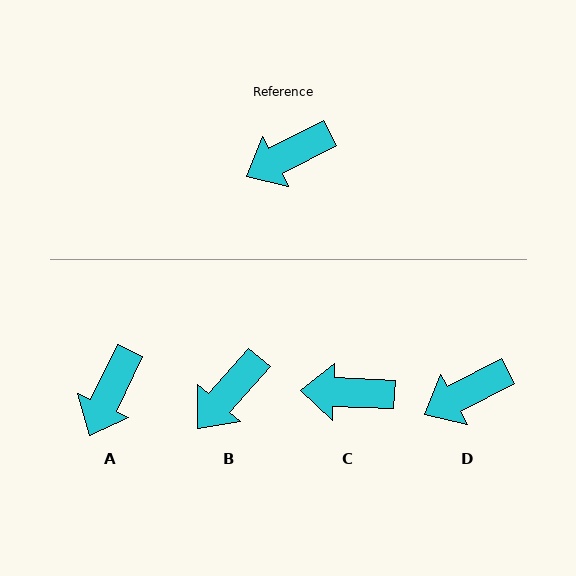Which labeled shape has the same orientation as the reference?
D.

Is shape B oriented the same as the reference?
No, it is off by about 21 degrees.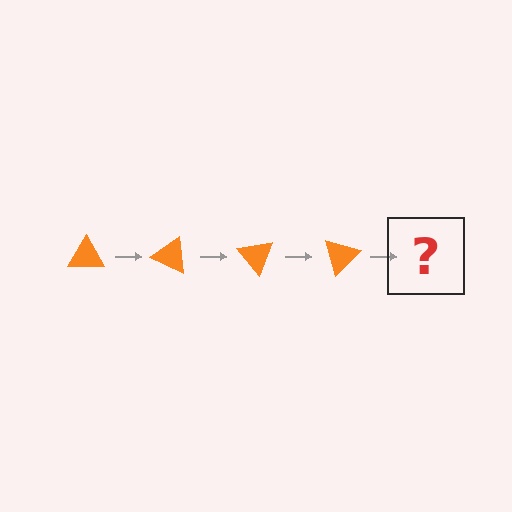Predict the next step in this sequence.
The next step is an orange triangle rotated 100 degrees.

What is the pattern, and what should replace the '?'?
The pattern is that the triangle rotates 25 degrees each step. The '?' should be an orange triangle rotated 100 degrees.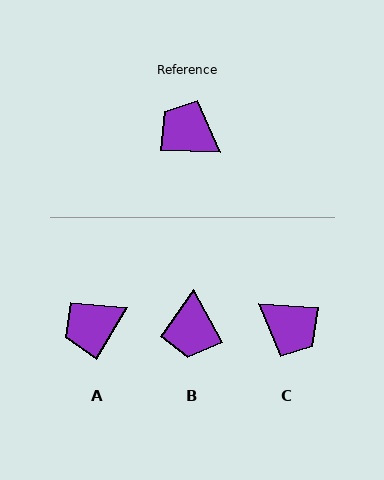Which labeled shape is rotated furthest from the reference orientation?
C, about 178 degrees away.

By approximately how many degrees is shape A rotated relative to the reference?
Approximately 61 degrees counter-clockwise.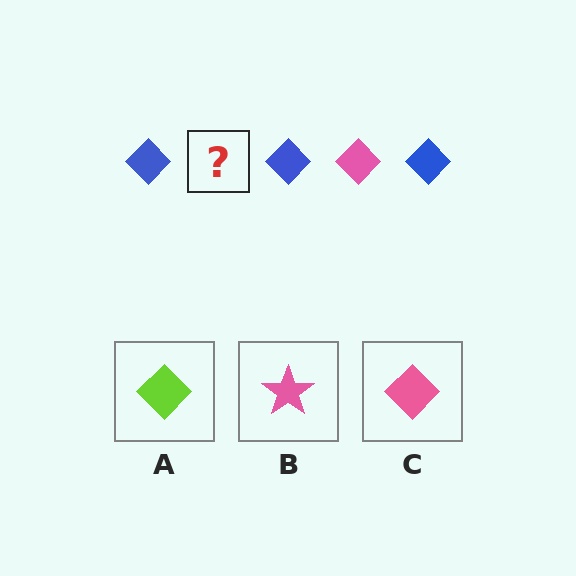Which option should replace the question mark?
Option C.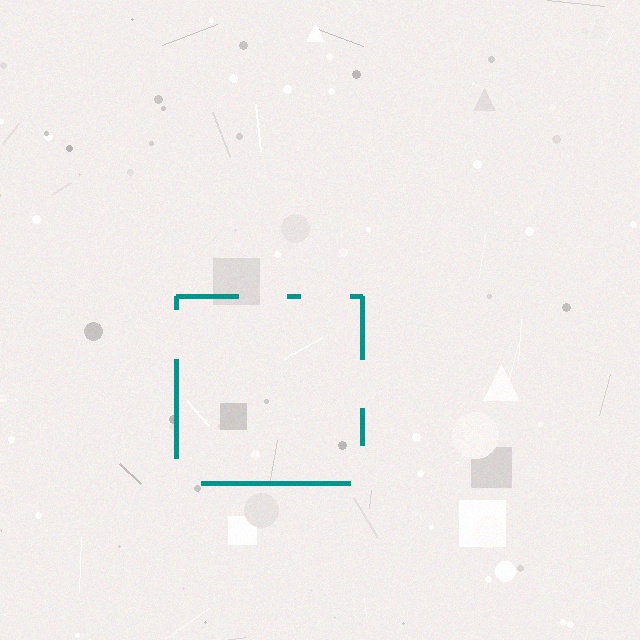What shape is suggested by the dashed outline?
The dashed outline suggests a square.